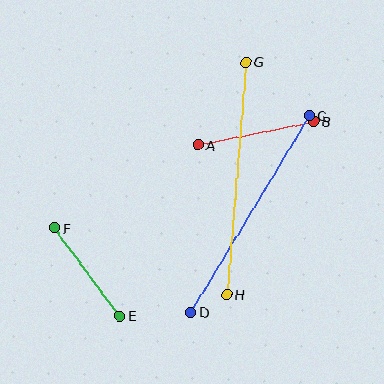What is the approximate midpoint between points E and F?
The midpoint is at approximately (87, 272) pixels.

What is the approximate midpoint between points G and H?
The midpoint is at approximately (236, 178) pixels.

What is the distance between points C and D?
The distance is approximately 229 pixels.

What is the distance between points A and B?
The distance is approximately 118 pixels.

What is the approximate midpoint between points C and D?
The midpoint is at approximately (250, 214) pixels.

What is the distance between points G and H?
The distance is approximately 233 pixels.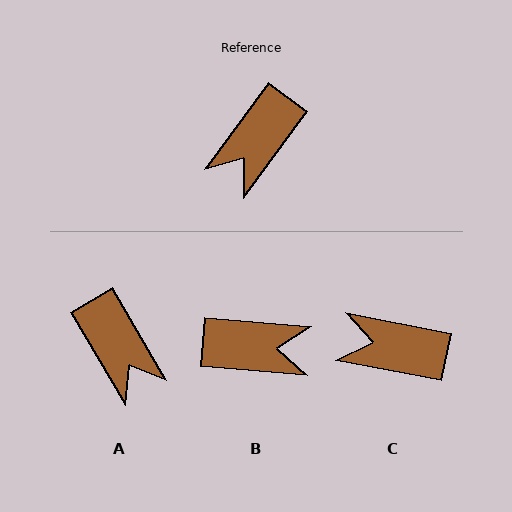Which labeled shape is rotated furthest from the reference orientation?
B, about 122 degrees away.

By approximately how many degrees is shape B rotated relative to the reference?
Approximately 122 degrees counter-clockwise.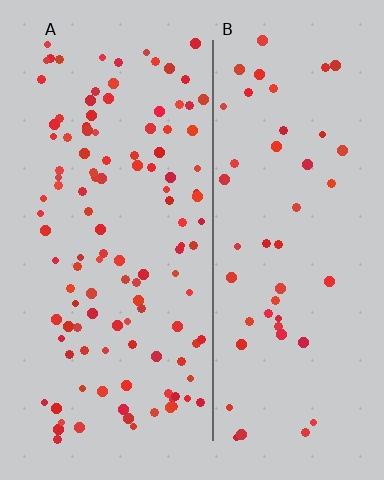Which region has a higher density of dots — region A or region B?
A (the left).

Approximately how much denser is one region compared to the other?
Approximately 2.4× — region A over region B.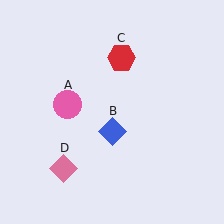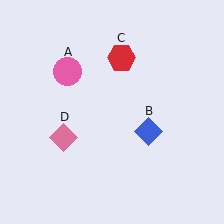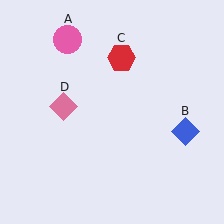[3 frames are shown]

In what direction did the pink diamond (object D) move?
The pink diamond (object D) moved up.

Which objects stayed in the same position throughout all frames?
Red hexagon (object C) remained stationary.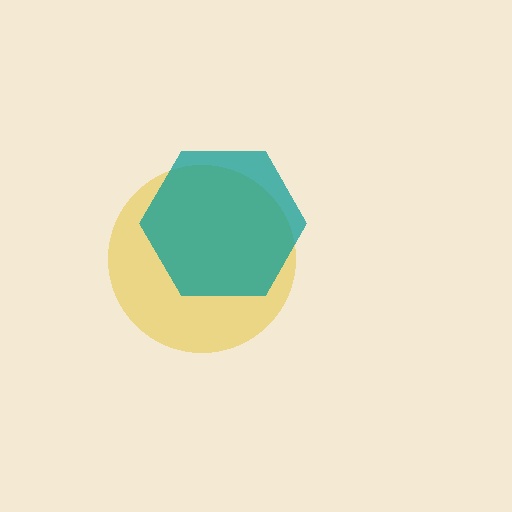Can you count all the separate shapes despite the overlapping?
Yes, there are 2 separate shapes.